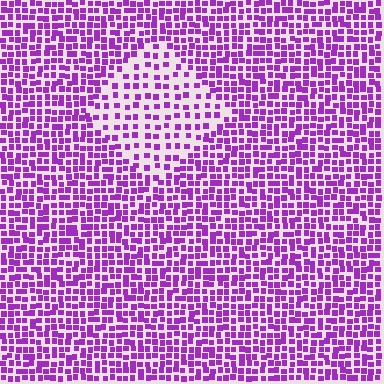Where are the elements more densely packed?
The elements are more densely packed outside the diamond boundary.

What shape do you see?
I see a diamond.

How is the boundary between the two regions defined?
The boundary is defined by a change in element density (approximately 2.0x ratio). All elements are the same color, size, and shape.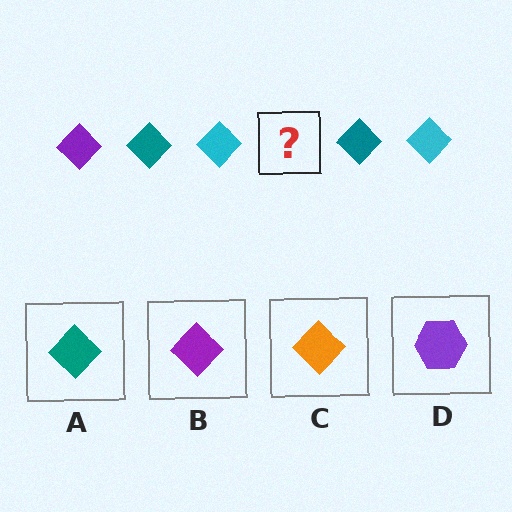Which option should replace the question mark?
Option B.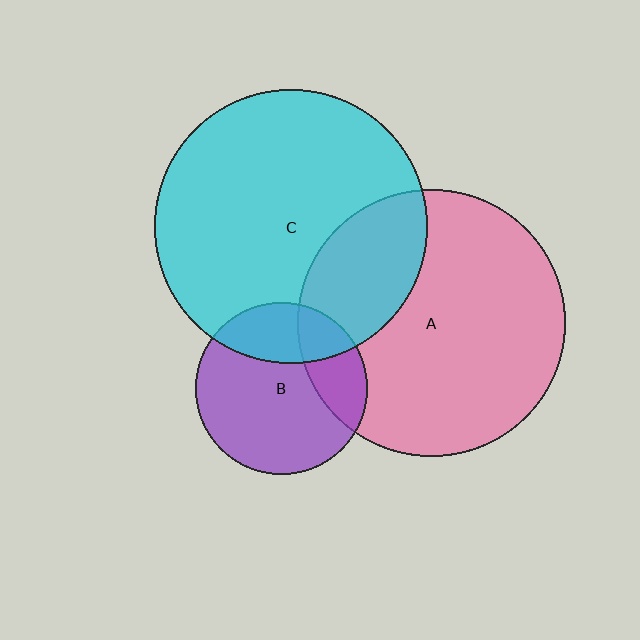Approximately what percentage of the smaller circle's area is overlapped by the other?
Approximately 25%.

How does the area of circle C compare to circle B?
Approximately 2.5 times.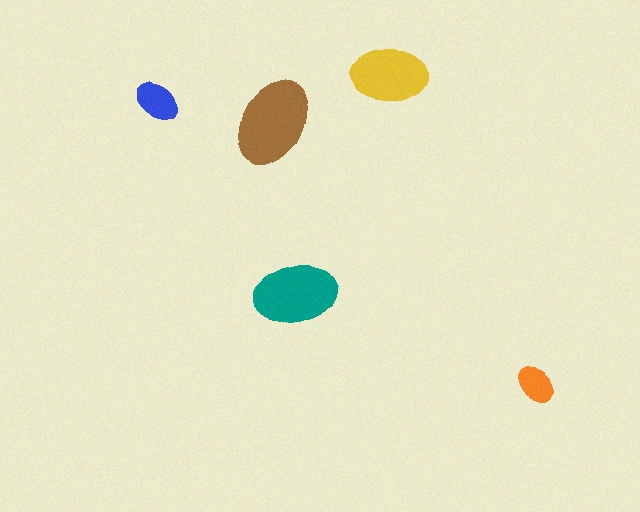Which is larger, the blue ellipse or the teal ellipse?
The teal one.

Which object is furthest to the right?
The orange ellipse is rightmost.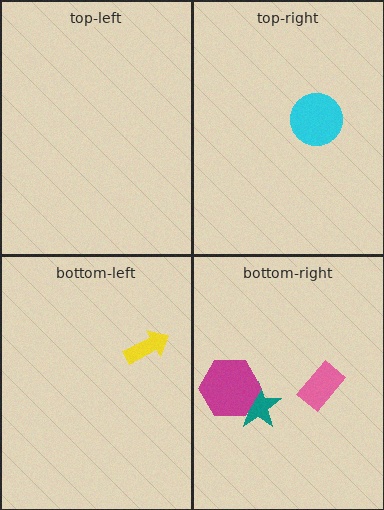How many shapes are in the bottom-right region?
3.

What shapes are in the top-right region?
The cyan circle.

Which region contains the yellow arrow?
The bottom-left region.